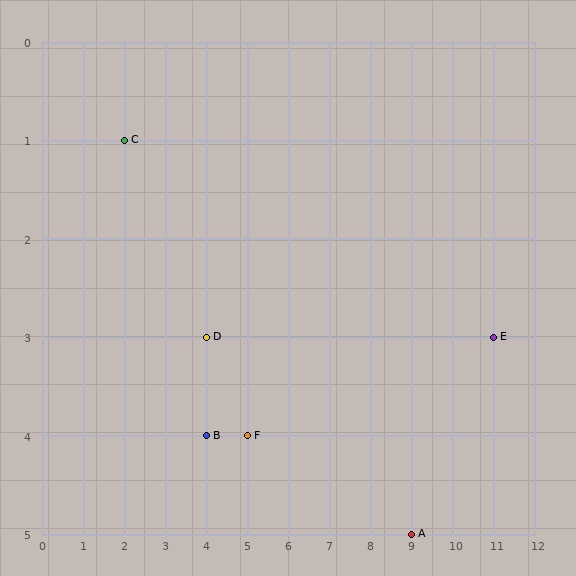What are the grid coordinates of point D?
Point D is at grid coordinates (4, 3).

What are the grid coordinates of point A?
Point A is at grid coordinates (9, 5).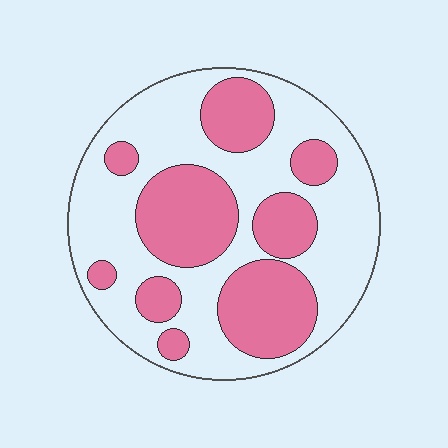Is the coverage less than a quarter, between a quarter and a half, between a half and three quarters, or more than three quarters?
Between a quarter and a half.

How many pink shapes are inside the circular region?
9.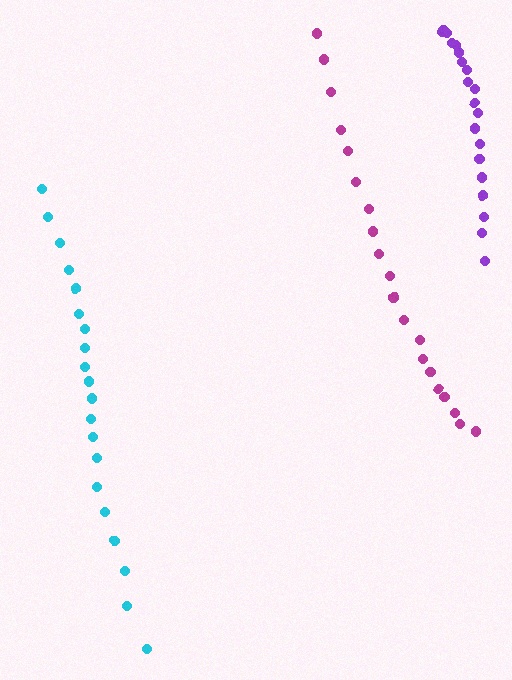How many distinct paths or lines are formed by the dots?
There are 3 distinct paths.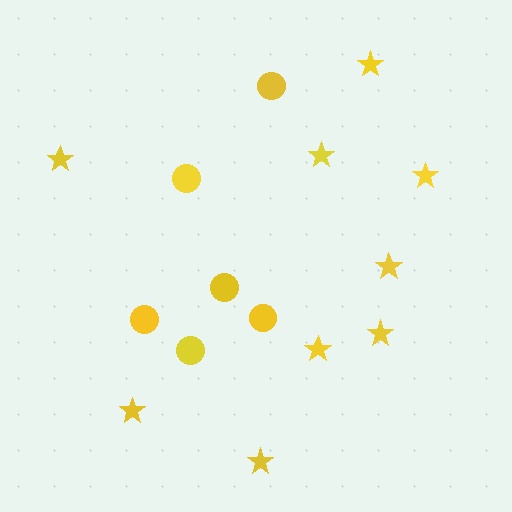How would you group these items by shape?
There are 2 groups: one group of circles (6) and one group of stars (9).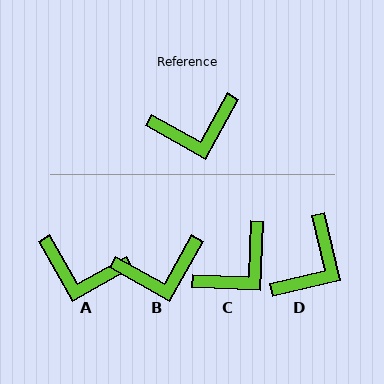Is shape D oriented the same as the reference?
No, it is off by about 42 degrees.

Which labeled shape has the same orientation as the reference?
B.